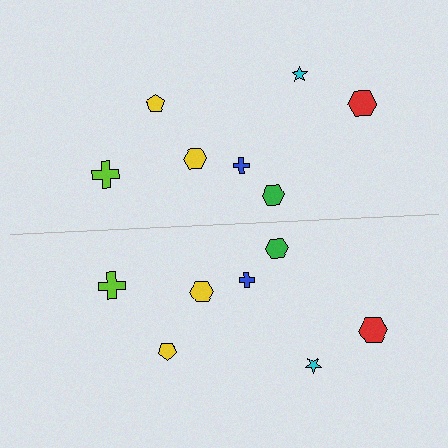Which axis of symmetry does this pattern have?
The pattern has a horizontal axis of symmetry running through the center of the image.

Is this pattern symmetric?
Yes, this pattern has bilateral (reflection) symmetry.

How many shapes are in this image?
There are 14 shapes in this image.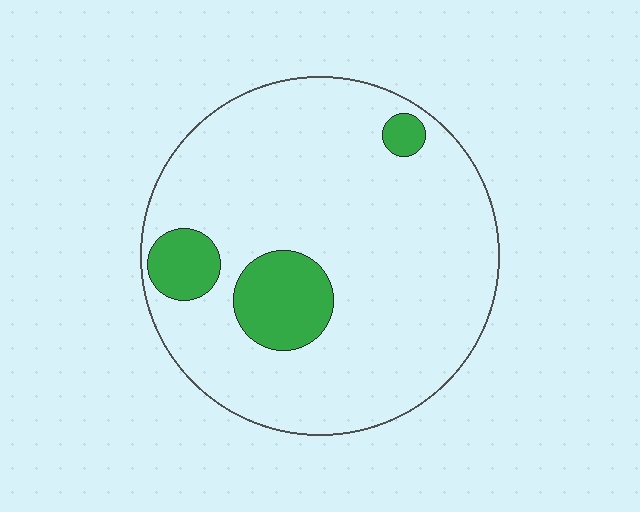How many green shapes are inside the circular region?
3.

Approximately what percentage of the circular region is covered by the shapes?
Approximately 15%.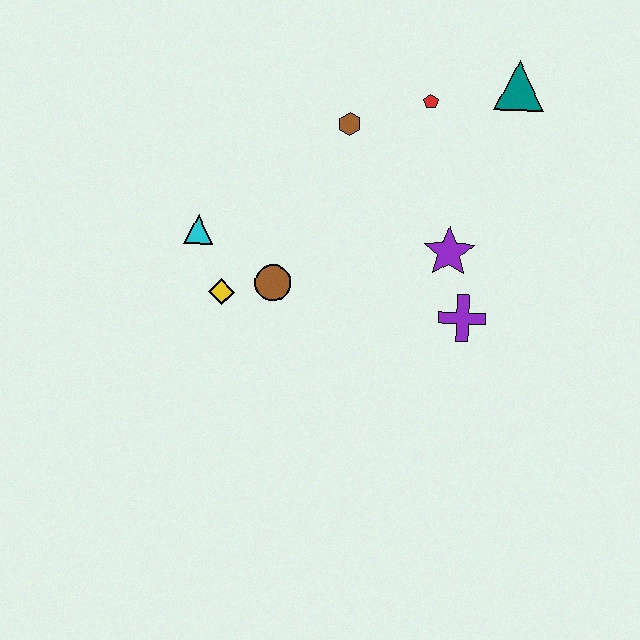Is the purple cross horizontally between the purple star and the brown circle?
No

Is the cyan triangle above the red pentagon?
No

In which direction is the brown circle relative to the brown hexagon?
The brown circle is below the brown hexagon.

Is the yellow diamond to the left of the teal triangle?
Yes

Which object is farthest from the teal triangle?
The yellow diamond is farthest from the teal triangle.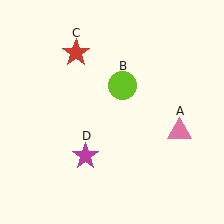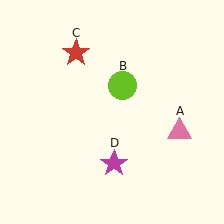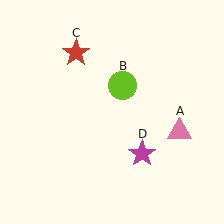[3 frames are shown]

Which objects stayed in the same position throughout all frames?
Pink triangle (object A) and lime circle (object B) and red star (object C) remained stationary.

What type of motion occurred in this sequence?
The magenta star (object D) rotated counterclockwise around the center of the scene.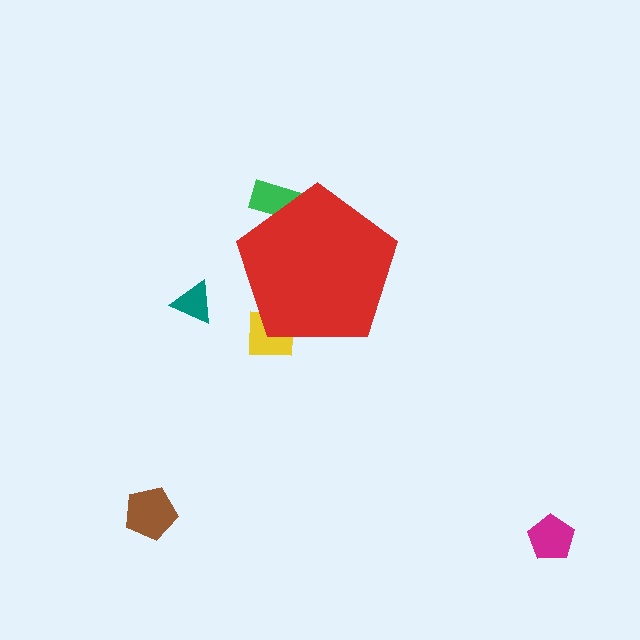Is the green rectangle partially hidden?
Yes, the green rectangle is partially hidden behind the red pentagon.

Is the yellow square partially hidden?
Yes, the yellow square is partially hidden behind the red pentagon.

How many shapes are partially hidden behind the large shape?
2 shapes are partially hidden.